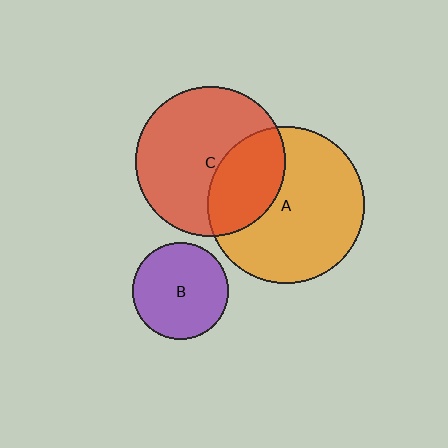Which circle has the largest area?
Circle A (orange).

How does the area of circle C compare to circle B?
Approximately 2.4 times.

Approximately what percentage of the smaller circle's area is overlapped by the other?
Approximately 35%.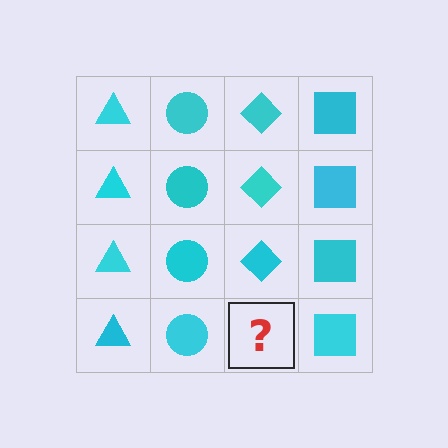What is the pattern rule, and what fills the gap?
The rule is that each column has a consistent shape. The gap should be filled with a cyan diamond.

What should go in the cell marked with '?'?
The missing cell should contain a cyan diamond.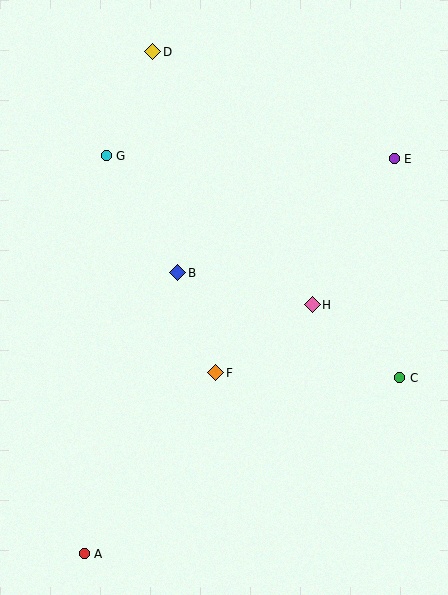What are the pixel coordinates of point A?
Point A is at (84, 554).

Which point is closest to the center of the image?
Point B at (178, 273) is closest to the center.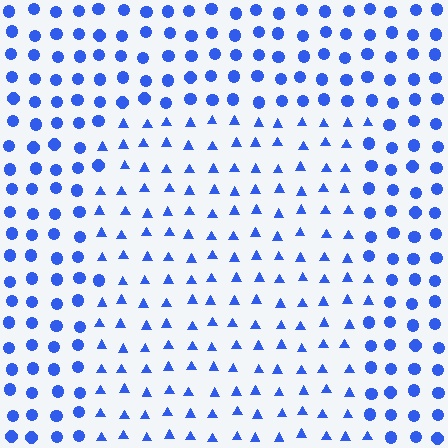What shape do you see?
I see a rectangle.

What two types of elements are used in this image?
The image uses triangles inside the rectangle region and circles outside it.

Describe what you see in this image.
The image is filled with small blue elements arranged in a uniform grid. A rectangle-shaped region contains triangles, while the surrounding area contains circles. The boundary is defined purely by the change in element shape.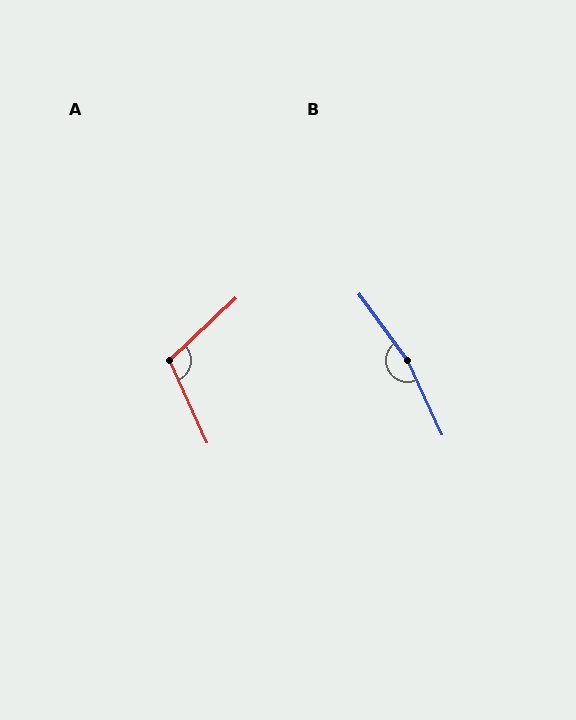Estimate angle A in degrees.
Approximately 109 degrees.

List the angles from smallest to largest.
A (109°), B (169°).